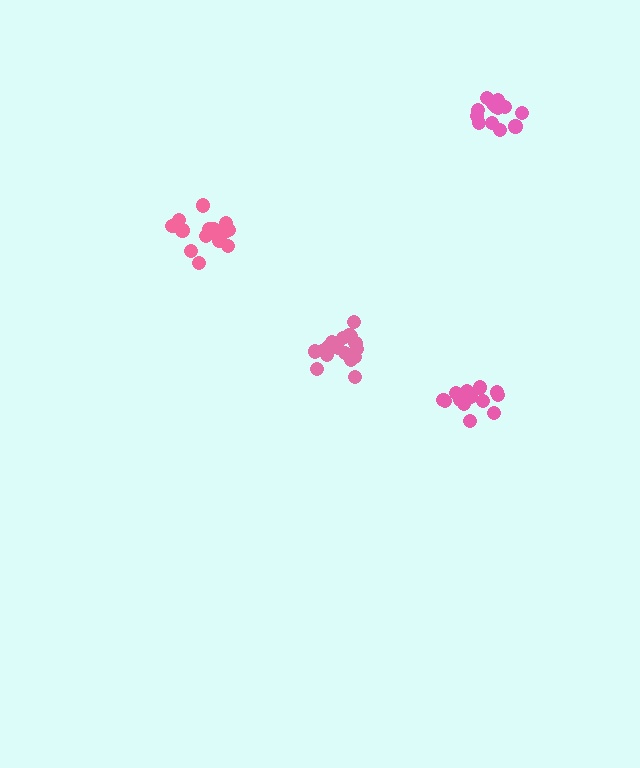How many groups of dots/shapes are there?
There are 4 groups.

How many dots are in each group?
Group 1: 14 dots, Group 2: 15 dots, Group 3: 14 dots, Group 4: 18 dots (61 total).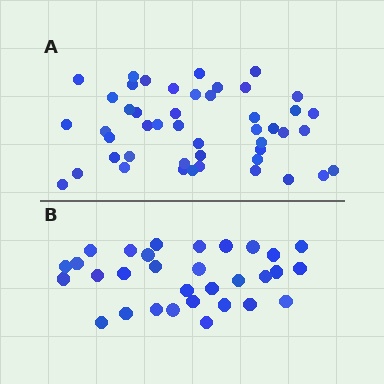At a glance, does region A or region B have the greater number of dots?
Region A (the top region) has more dots.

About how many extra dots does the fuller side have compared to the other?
Region A has approximately 15 more dots than region B.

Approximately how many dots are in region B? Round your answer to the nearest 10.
About 30 dots. (The exact count is 31, which rounds to 30.)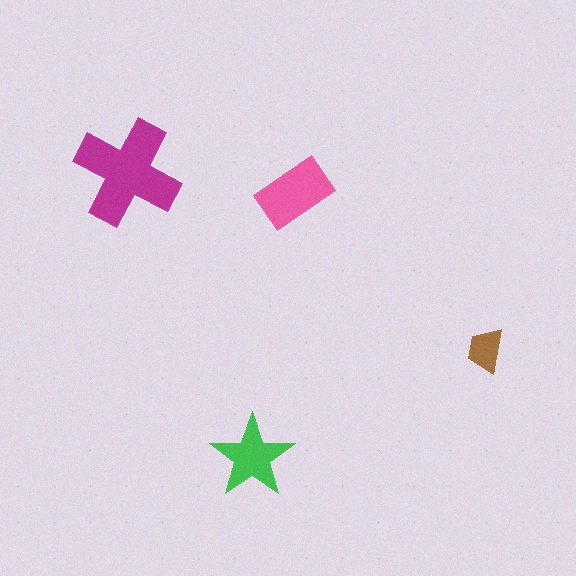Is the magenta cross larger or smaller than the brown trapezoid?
Larger.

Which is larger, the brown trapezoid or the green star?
The green star.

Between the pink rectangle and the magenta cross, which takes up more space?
The magenta cross.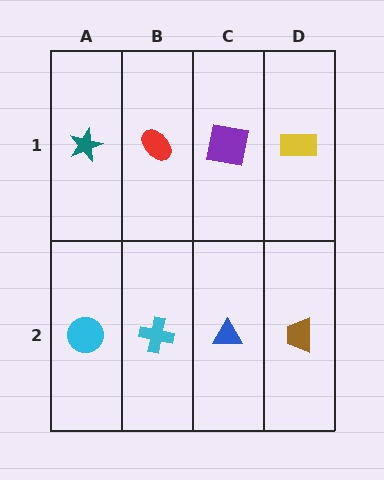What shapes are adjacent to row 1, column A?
A cyan circle (row 2, column A), a red ellipse (row 1, column B).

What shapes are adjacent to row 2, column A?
A teal star (row 1, column A), a cyan cross (row 2, column B).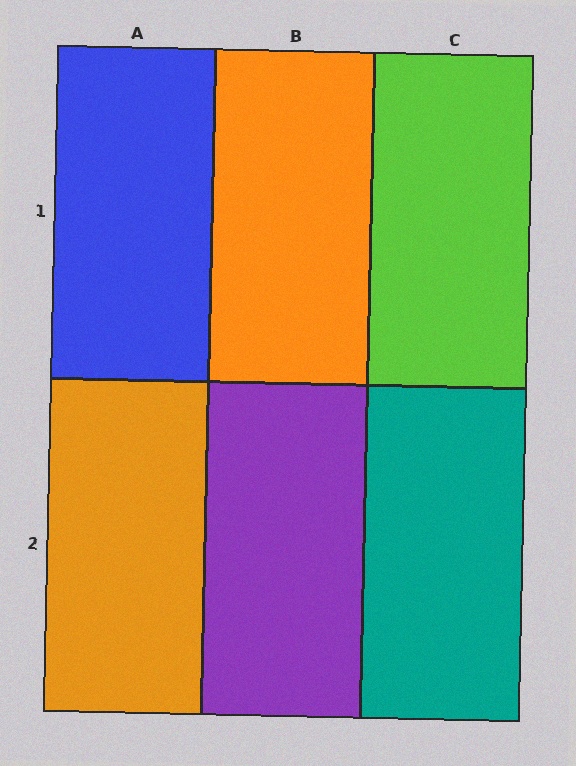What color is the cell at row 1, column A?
Blue.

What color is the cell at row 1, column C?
Lime.